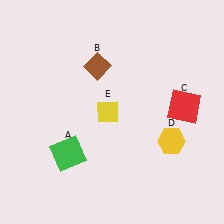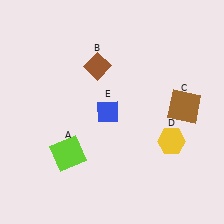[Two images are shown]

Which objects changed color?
A changed from green to lime. C changed from red to brown. E changed from yellow to blue.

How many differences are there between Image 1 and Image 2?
There are 3 differences between the two images.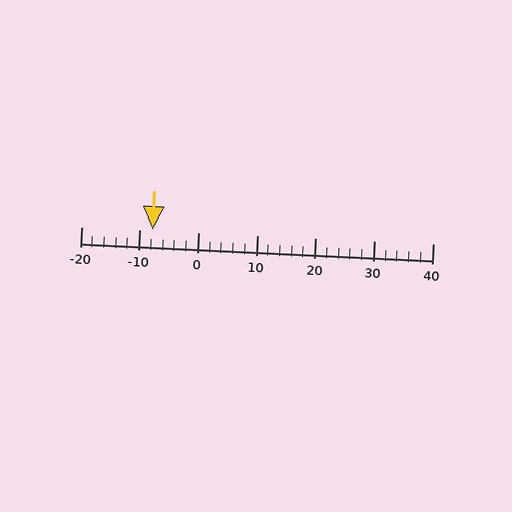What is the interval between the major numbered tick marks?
The major tick marks are spaced 10 units apart.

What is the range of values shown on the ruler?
The ruler shows values from -20 to 40.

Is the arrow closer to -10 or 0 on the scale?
The arrow is closer to -10.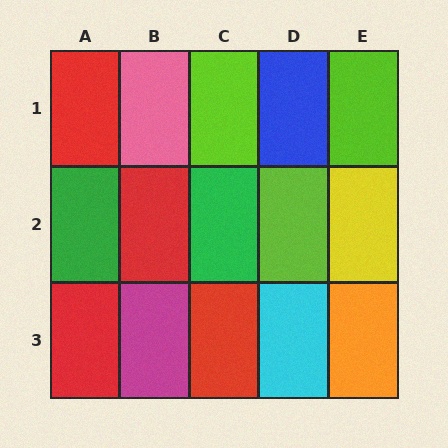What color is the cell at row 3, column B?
Magenta.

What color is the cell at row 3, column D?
Cyan.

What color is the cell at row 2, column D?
Lime.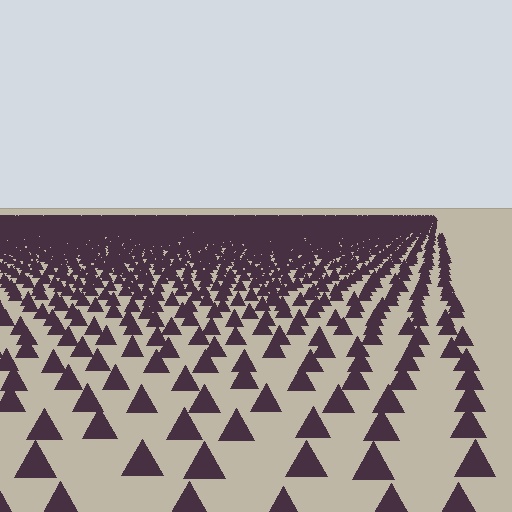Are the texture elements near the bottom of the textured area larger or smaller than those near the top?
Larger. Near the bottom, elements are closer to the viewer and appear at a bigger on-screen size.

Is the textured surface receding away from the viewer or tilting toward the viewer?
The surface is receding away from the viewer. Texture elements get smaller and denser toward the top.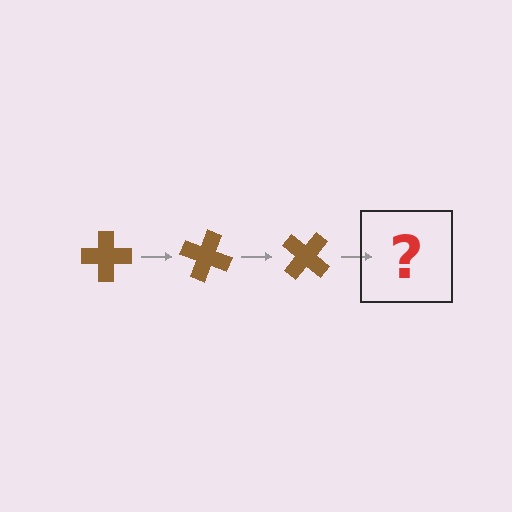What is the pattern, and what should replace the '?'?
The pattern is that the cross rotates 20 degrees each step. The '?' should be a brown cross rotated 60 degrees.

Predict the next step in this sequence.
The next step is a brown cross rotated 60 degrees.